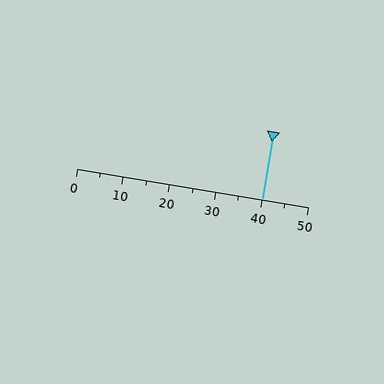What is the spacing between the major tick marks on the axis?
The major ticks are spaced 10 apart.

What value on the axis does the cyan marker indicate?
The marker indicates approximately 40.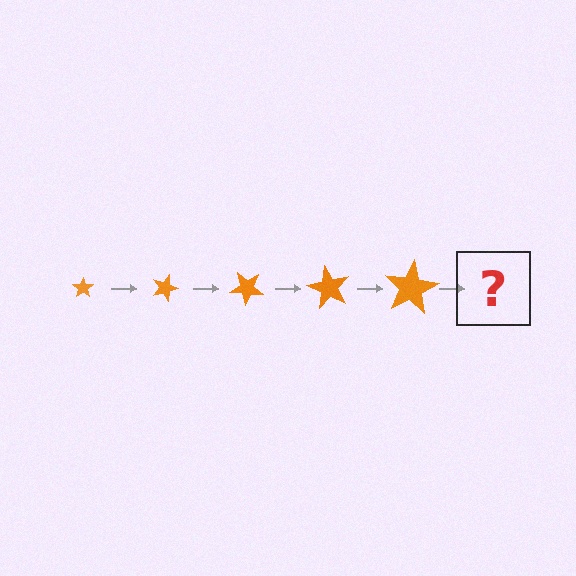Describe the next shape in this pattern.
It should be a star, larger than the previous one and rotated 100 degrees from the start.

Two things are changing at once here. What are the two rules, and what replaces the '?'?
The two rules are that the star grows larger each step and it rotates 20 degrees each step. The '?' should be a star, larger than the previous one and rotated 100 degrees from the start.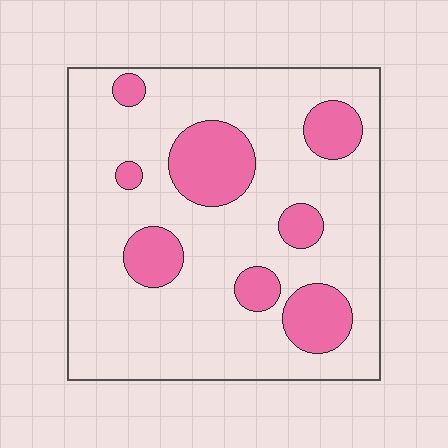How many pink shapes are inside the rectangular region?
8.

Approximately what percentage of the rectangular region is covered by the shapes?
Approximately 20%.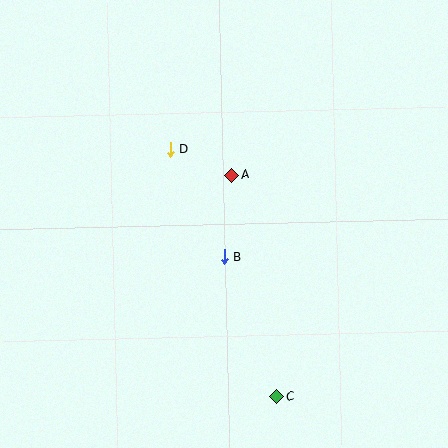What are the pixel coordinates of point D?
Point D is at (170, 149).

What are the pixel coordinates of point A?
Point A is at (232, 175).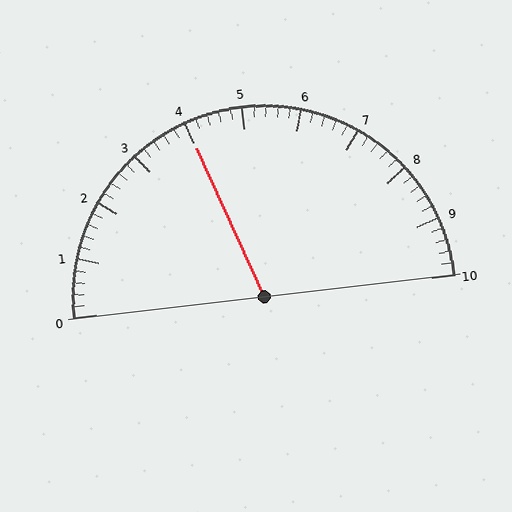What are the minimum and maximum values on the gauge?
The gauge ranges from 0 to 10.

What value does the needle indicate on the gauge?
The needle indicates approximately 4.0.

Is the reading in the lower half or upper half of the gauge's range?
The reading is in the lower half of the range (0 to 10).